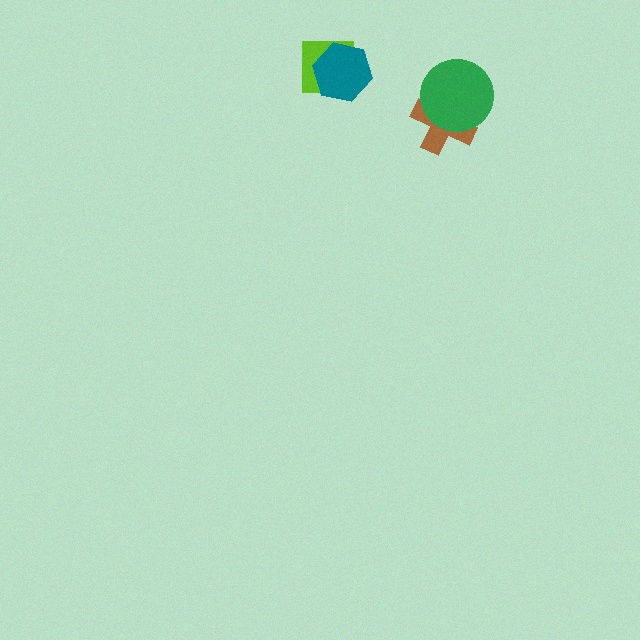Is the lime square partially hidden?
Yes, it is partially covered by another shape.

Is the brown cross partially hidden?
Yes, it is partially covered by another shape.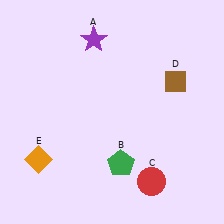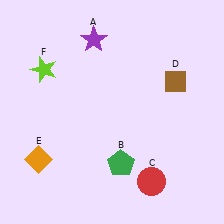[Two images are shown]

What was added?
A lime star (F) was added in Image 2.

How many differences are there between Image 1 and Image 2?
There is 1 difference between the two images.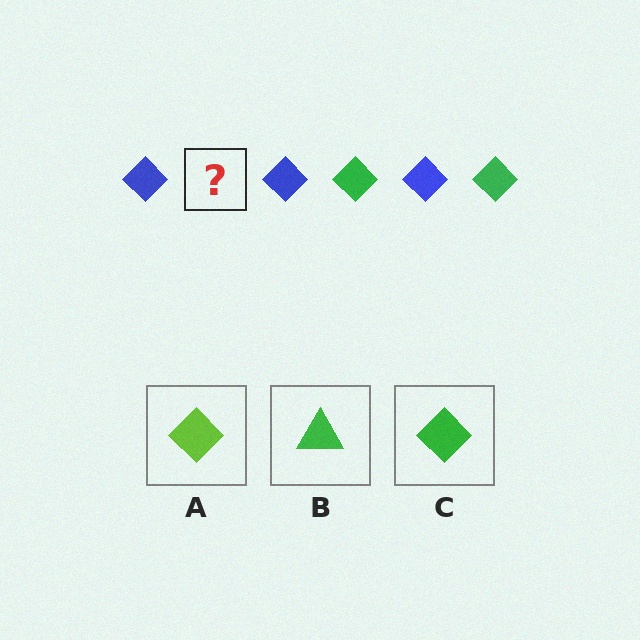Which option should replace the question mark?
Option C.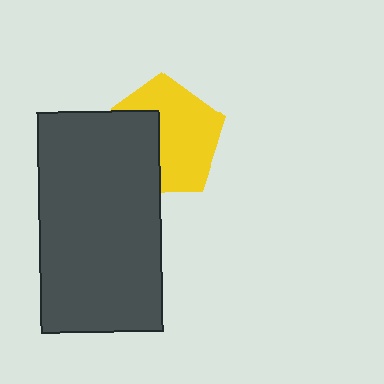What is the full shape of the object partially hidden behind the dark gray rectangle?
The partially hidden object is a yellow pentagon.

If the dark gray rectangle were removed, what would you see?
You would see the complete yellow pentagon.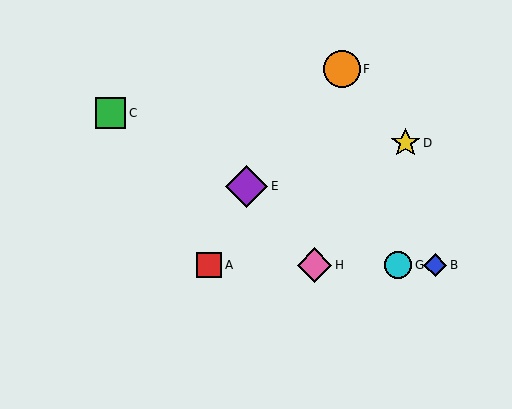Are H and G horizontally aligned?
Yes, both are at y≈265.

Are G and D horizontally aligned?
No, G is at y≈265 and D is at y≈143.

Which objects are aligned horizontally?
Objects A, B, G, H are aligned horizontally.